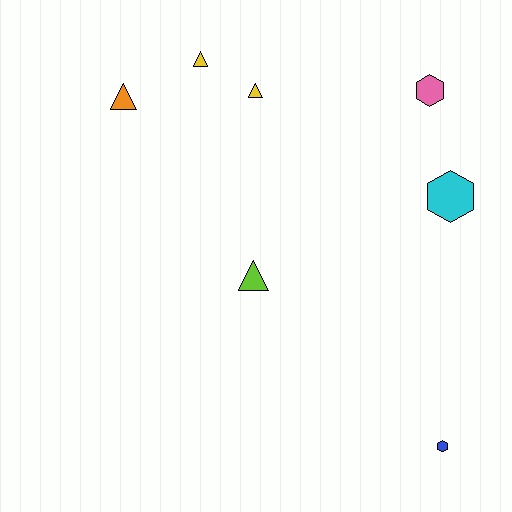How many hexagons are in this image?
There are 3 hexagons.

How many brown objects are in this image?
There are no brown objects.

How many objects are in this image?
There are 7 objects.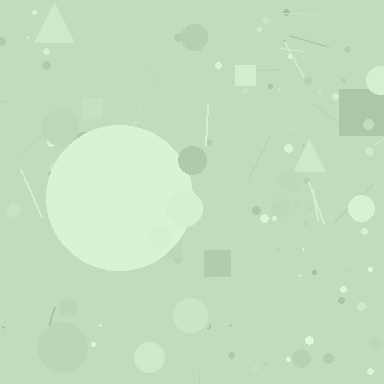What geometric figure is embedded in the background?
A circle is embedded in the background.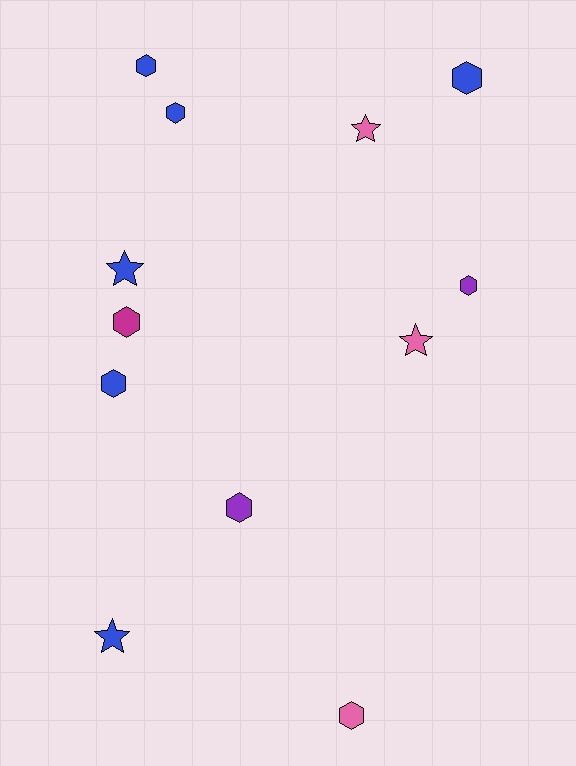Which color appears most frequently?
Blue, with 6 objects.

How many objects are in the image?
There are 12 objects.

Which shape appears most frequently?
Hexagon, with 8 objects.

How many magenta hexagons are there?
There is 1 magenta hexagon.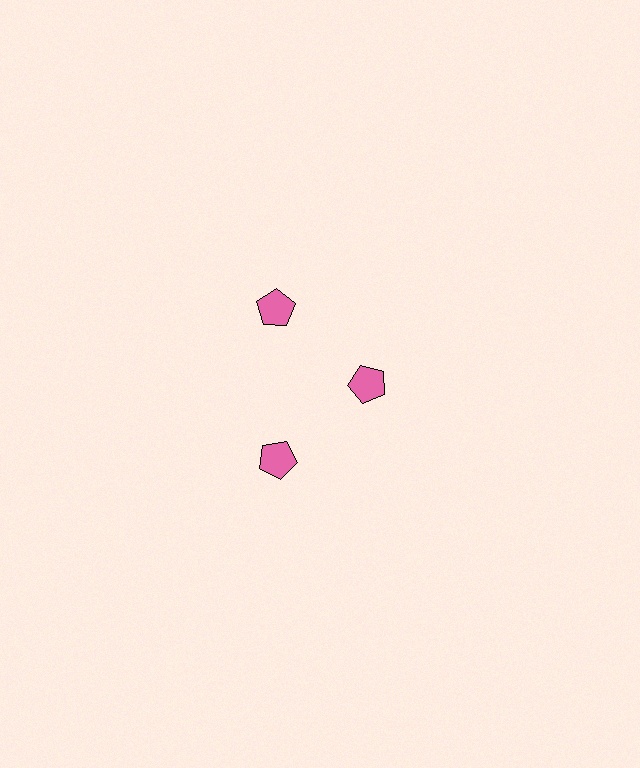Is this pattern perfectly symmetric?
No. The 3 pink pentagons are arranged in a ring, but one element near the 3 o'clock position is pulled inward toward the center, breaking the 3-fold rotational symmetry.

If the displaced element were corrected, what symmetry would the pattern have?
It would have 3-fold rotational symmetry — the pattern would map onto itself every 120 degrees.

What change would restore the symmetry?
The symmetry would be restored by moving it outward, back onto the ring so that all 3 pentagons sit at equal angles and equal distance from the center.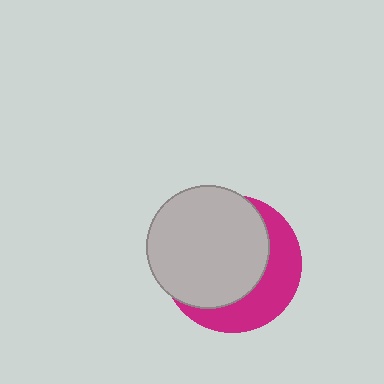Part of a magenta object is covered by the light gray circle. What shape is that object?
It is a circle.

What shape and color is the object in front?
The object in front is a light gray circle.